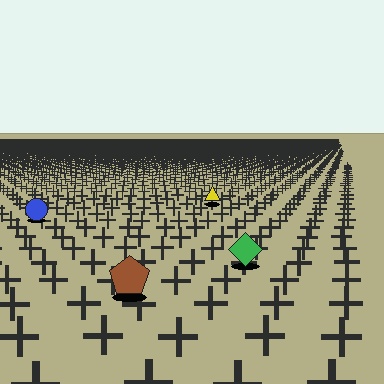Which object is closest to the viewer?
The brown pentagon is closest. The texture marks near it are larger and more spread out.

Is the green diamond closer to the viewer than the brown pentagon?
No. The brown pentagon is closer — you can tell from the texture gradient: the ground texture is coarser near it.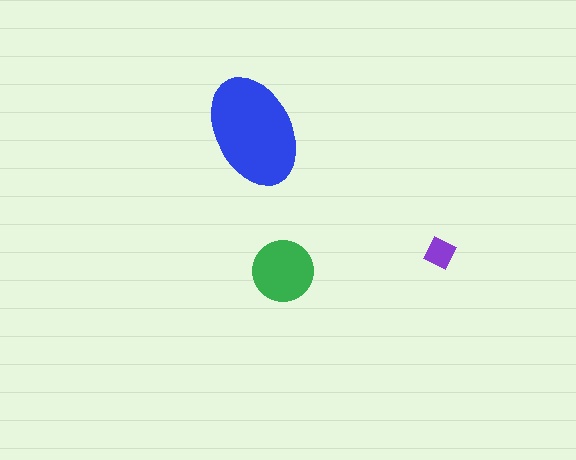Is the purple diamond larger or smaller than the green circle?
Smaller.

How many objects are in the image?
There are 3 objects in the image.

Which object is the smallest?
The purple diamond.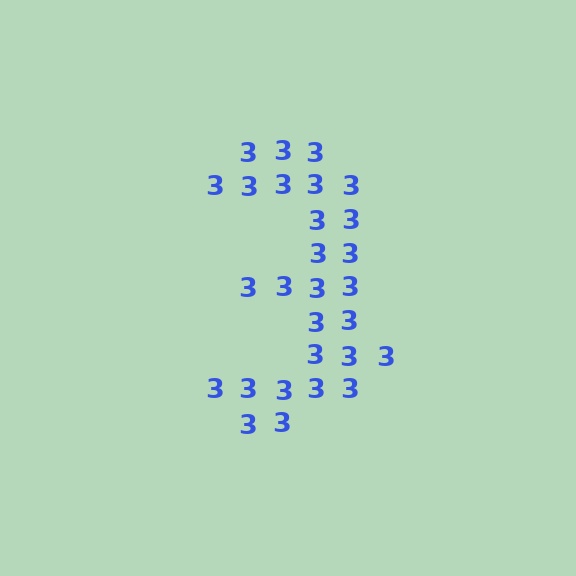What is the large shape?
The large shape is the digit 3.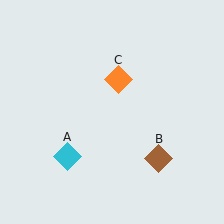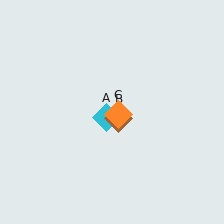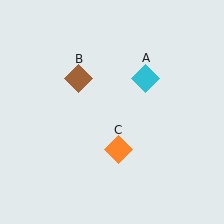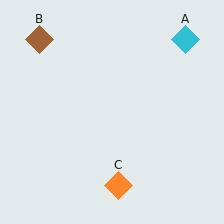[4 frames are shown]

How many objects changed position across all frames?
3 objects changed position: cyan diamond (object A), brown diamond (object B), orange diamond (object C).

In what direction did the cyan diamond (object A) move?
The cyan diamond (object A) moved up and to the right.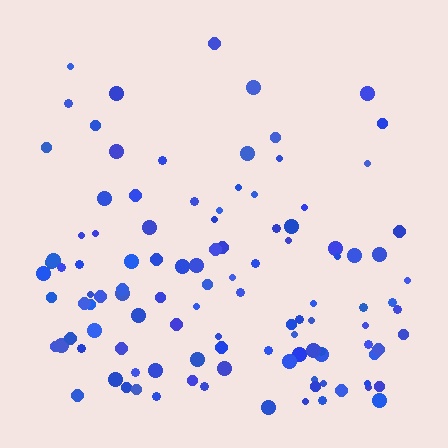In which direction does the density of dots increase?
From top to bottom, with the bottom side densest.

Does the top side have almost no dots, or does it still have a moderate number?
Still a moderate number, just noticeably fewer than the bottom.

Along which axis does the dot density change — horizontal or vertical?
Vertical.